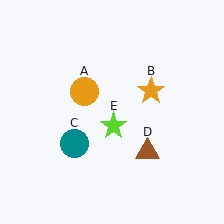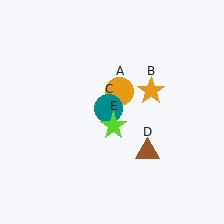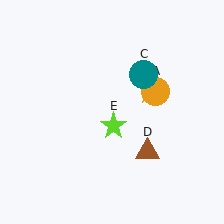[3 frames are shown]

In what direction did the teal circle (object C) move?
The teal circle (object C) moved up and to the right.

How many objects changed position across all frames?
2 objects changed position: orange circle (object A), teal circle (object C).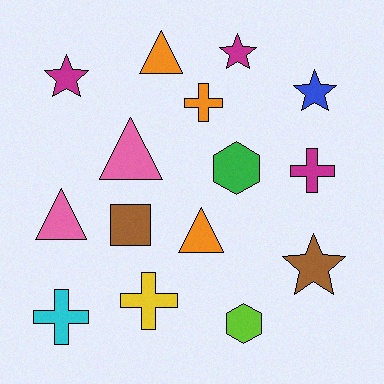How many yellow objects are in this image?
There is 1 yellow object.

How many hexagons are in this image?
There are 2 hexagons.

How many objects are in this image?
There are 15 objects.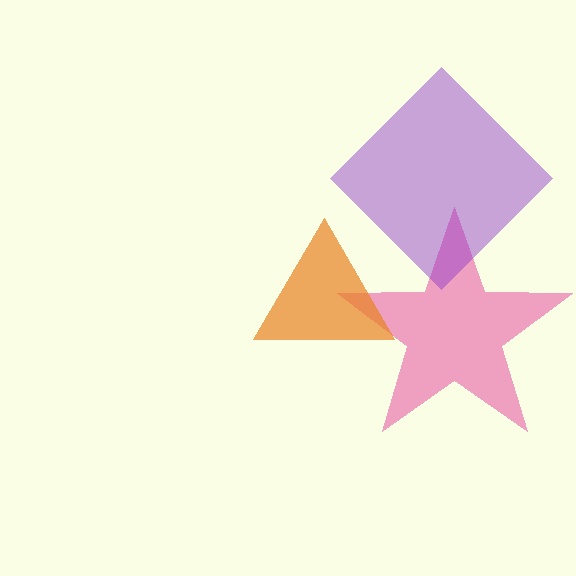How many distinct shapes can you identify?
There are 3 distinct shapes: a pink star, an orange triangle, a purple diamond.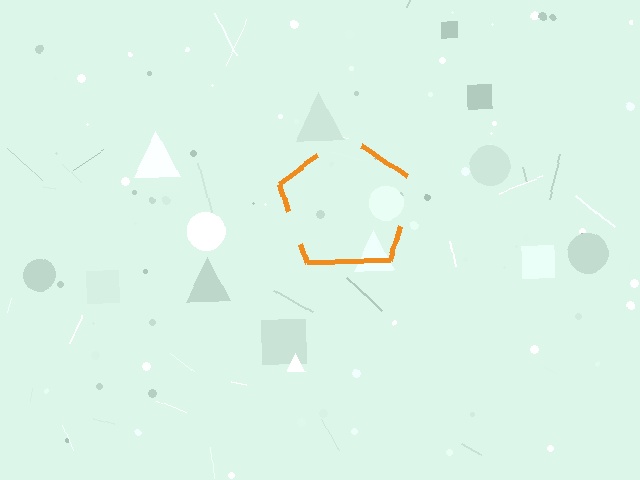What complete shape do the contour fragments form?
The contour fragments form a pentagon.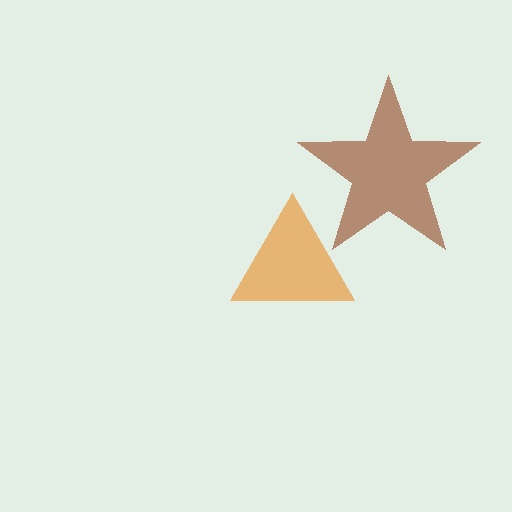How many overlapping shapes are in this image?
There are 2 overlapping shapes in the image.